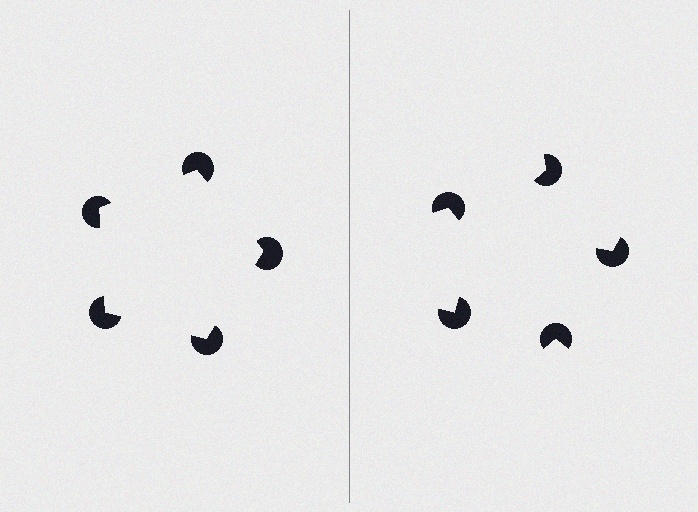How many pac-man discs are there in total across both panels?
10 — 5 on each side.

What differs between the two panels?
The pac-man discs are positioned identically on both sides; only the wedge orientations differ. On the left they align to a pentagon; on the right they are misaligned.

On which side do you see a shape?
An illusory pentagon appears on the left side. On the right side the wedge cuts are rotated, so no coherent shape forms.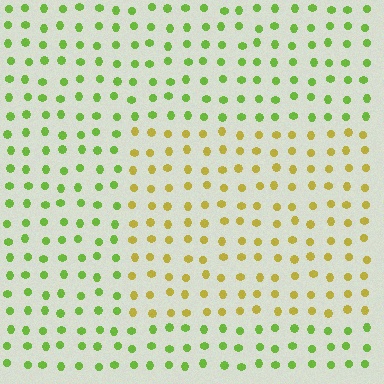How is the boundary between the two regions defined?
The boundary is defined purely by a slight shift in hue (about 44 degrees). Spacing, size, and orientation are identical on both sides.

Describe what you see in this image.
The image is filled with small lime elements in a uniform arrangement. A rectangle-shaped region is visible where the elements are tinted to a slightly different hue, forming a subtle color boundary.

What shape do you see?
I see a rectangle.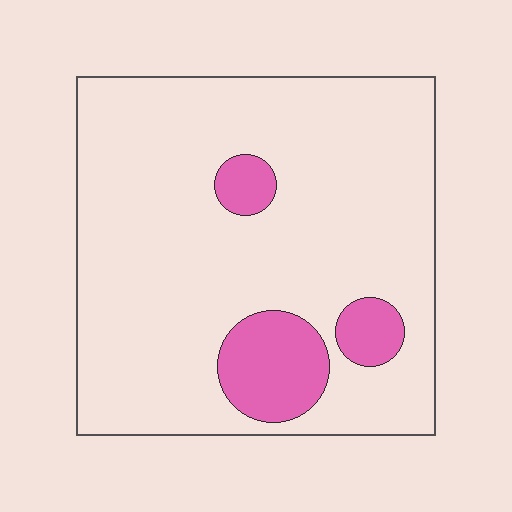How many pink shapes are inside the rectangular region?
3.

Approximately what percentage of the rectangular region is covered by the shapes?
Approximately 15%.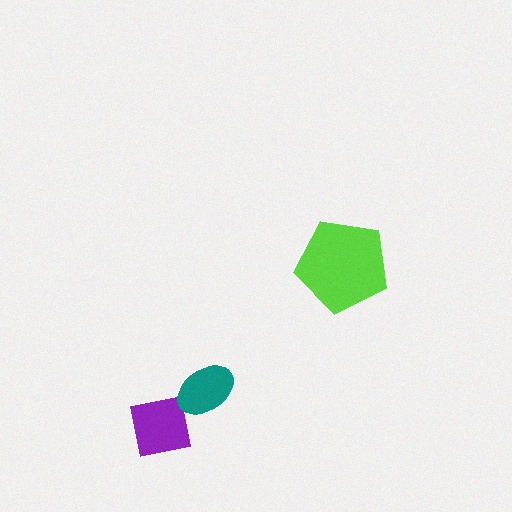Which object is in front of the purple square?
The teal ellipse is in front of the purple square.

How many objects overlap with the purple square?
1 object overlaps with the purple square.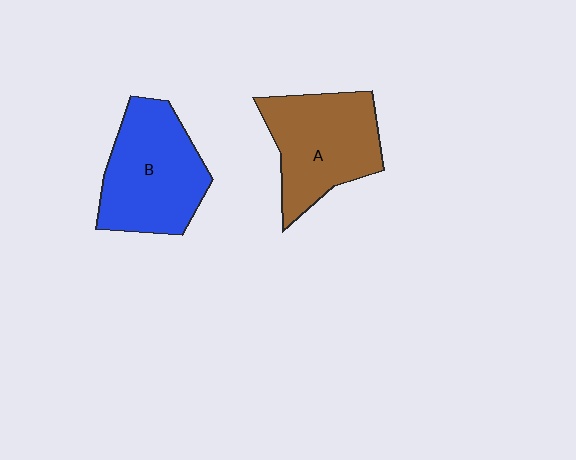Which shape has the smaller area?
Shape A (brown).